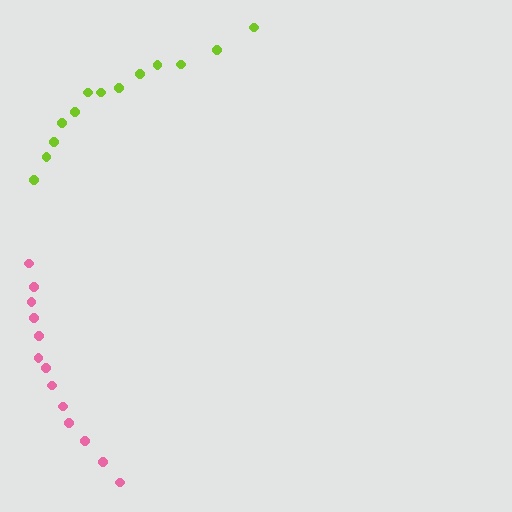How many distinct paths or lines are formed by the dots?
There are 2 distinct paths.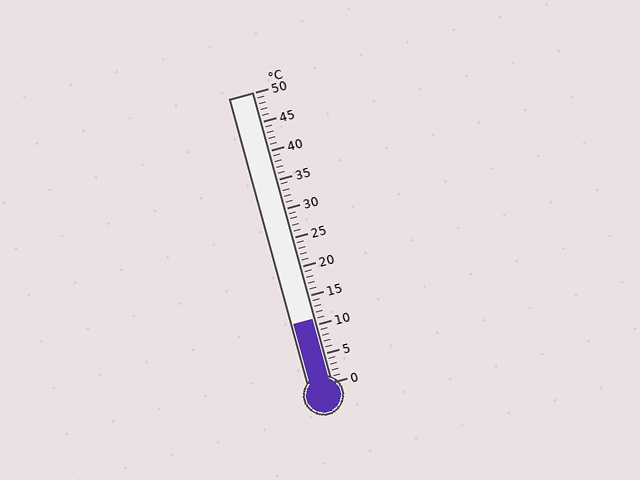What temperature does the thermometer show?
The thermometer shows approximately 11°C.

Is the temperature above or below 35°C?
The temperature is below 35°C.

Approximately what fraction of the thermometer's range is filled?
The thermometer is filled to approximately 20% of its range.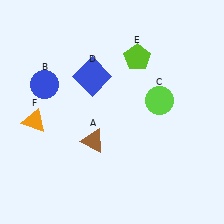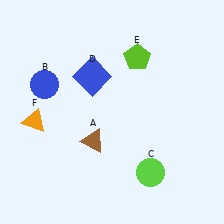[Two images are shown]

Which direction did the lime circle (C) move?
The lime circle (C) moved down.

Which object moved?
The lime circle (C) moved down.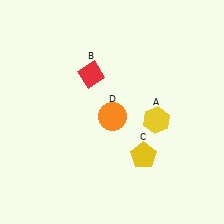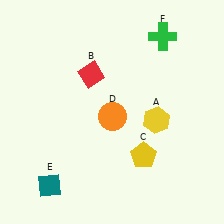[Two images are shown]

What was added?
A teal diamond (E), a green cross (F) were added in Image 2.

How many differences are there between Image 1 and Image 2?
There are 2 differences between the two images.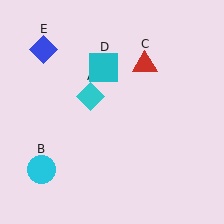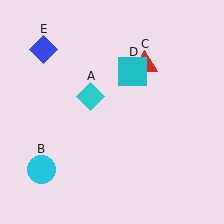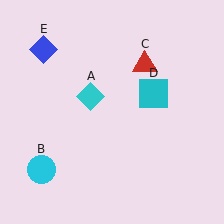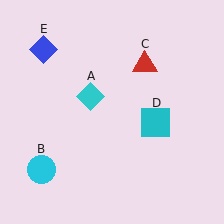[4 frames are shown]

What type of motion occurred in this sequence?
The cyan square (object D) rotated clockwise around the center of the scene.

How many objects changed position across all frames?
1 object changed position: cyan square (object D).